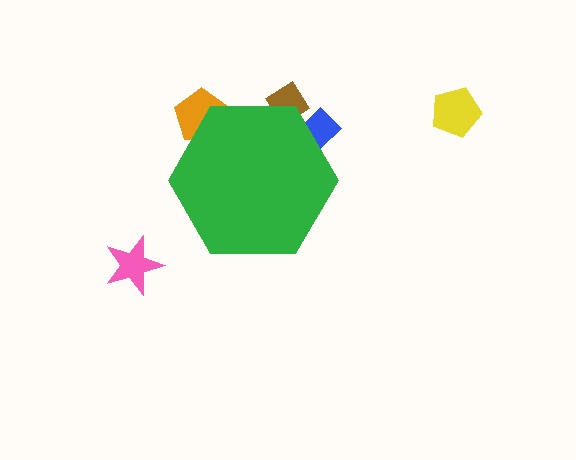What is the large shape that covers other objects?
A green hexagon.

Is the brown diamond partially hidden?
Yes, the brown diamond is partially hidden behind the green hexagon.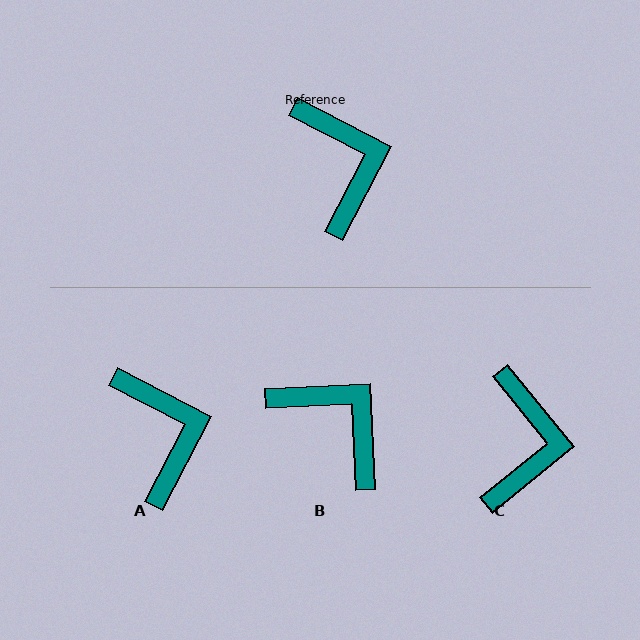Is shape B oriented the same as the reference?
No, it is off by about 30 degrees.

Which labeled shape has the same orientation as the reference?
A.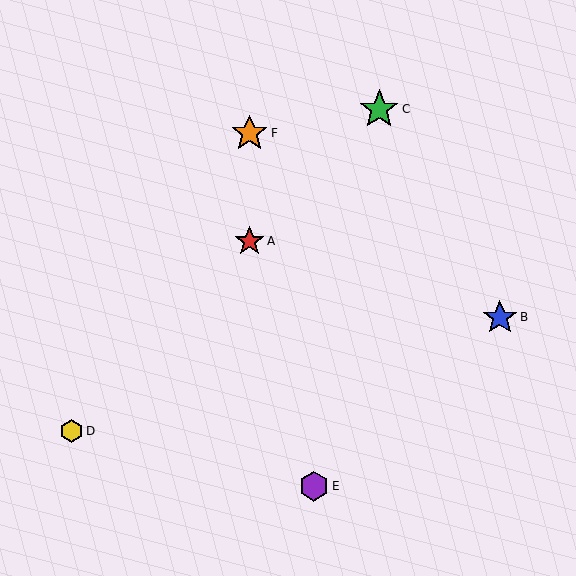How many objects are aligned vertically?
2 objects (A, F) are aligned vertically.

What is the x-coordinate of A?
Object A is at x≈250.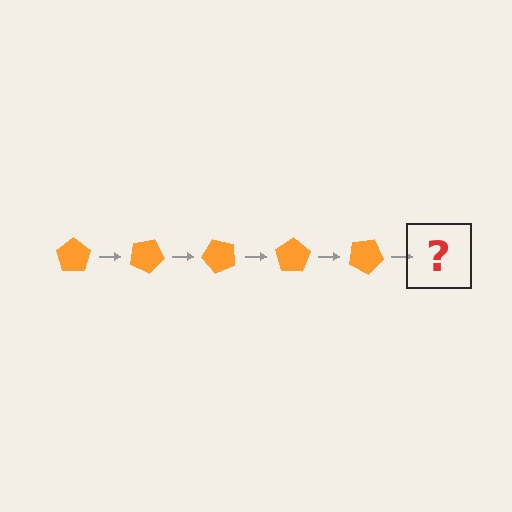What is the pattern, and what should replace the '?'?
The pattern is that the pentagon rotates 25 degrees each step. The '?' should be an orange pentagon rotated 125 degrees.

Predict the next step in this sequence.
The next step is an orange pentagon rotated 125 degrees.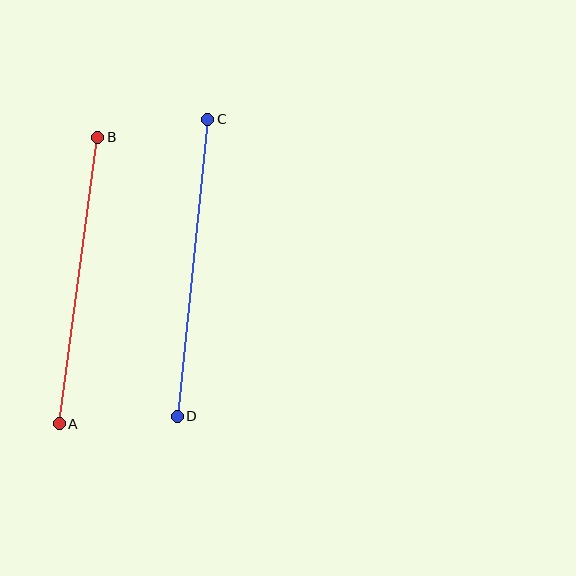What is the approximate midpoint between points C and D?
The midpoint is at approximately (193, 268) pixels.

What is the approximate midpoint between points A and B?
The midpoint is at approximately (78, 280) pixels.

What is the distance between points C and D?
The distance is approximately 298 pixels.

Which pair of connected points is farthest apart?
Points C and D are farthest apart.